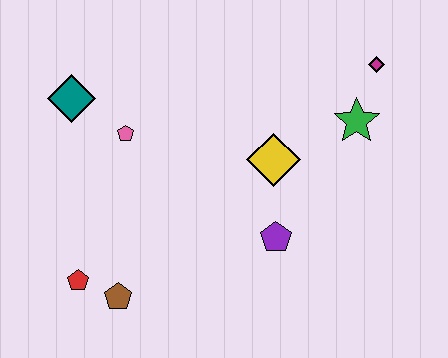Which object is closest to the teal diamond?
The pink pentagon is closest to the teal diamond.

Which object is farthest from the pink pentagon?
The magenta diamond is farthest from the pink pentagon.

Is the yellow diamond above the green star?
No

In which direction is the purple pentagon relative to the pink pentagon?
The purple pentagon is to the right of the pink pentagon.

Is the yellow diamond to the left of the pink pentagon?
No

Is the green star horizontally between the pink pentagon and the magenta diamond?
Yes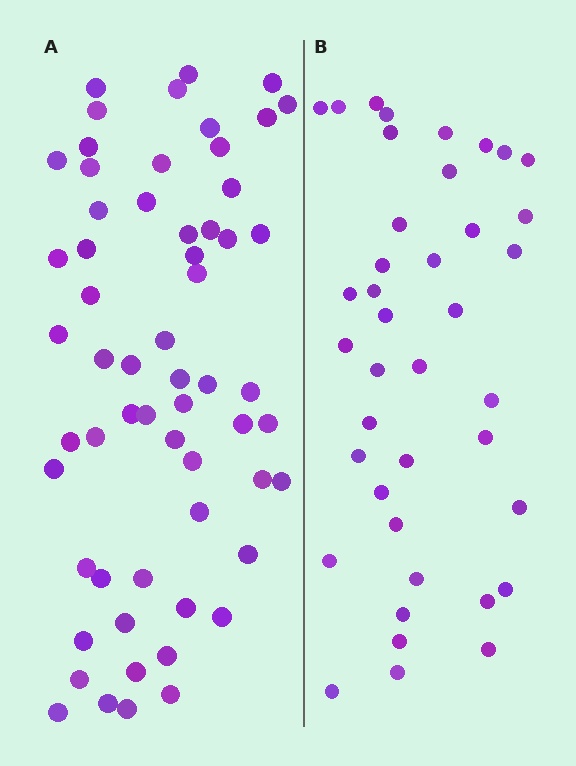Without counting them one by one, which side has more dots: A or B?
Region A (the left region) has more dots.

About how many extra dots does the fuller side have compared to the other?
Region A has approximately 20 more dots than region B.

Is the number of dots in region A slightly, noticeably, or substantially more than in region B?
Region A has substantially more. The ratio is roughly 1.5 to 1.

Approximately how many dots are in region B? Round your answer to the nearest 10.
About 40 dots.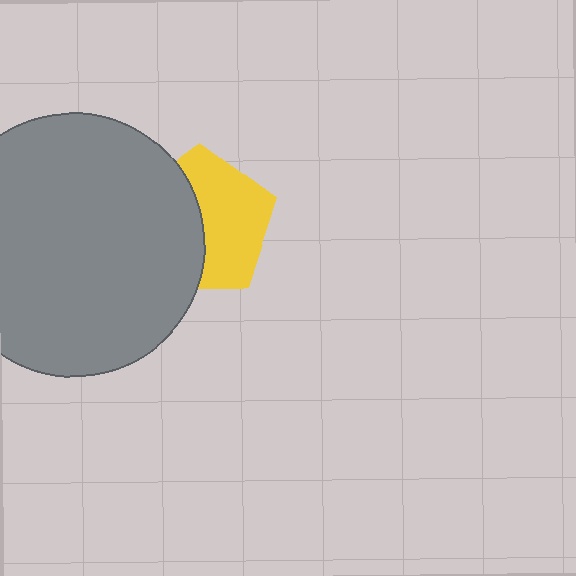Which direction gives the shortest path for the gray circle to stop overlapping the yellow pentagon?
Moving left gives the shortest separation.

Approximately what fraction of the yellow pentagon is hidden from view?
Roughly 47% of the yellow pentagon is hidden behind the gray circle.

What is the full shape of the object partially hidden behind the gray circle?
The partially hidden object is a yellow pentagon.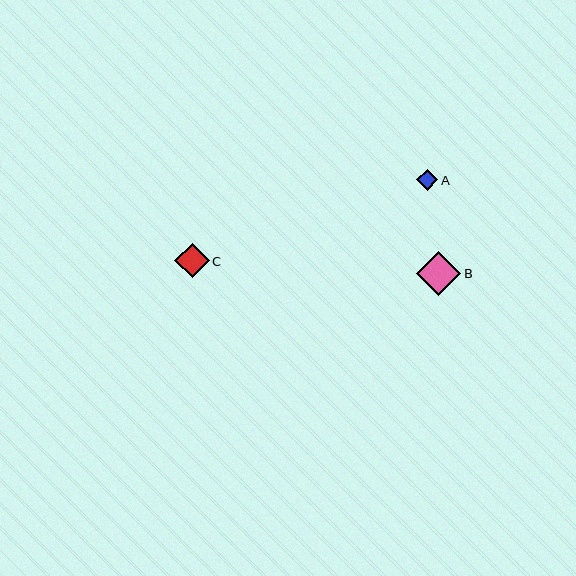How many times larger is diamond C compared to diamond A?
Diamond C is approximately 1.6 times the size of diamond A.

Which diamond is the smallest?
Diamond A is the smallest with a size of approximately 21 pixels.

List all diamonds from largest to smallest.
From largest to smallest: B, C, A.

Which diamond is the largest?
Diamond B is the largest with a size of approximately 45 pixels.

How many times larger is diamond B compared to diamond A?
Diamond B is approximately 2.1 times the size of diamond A.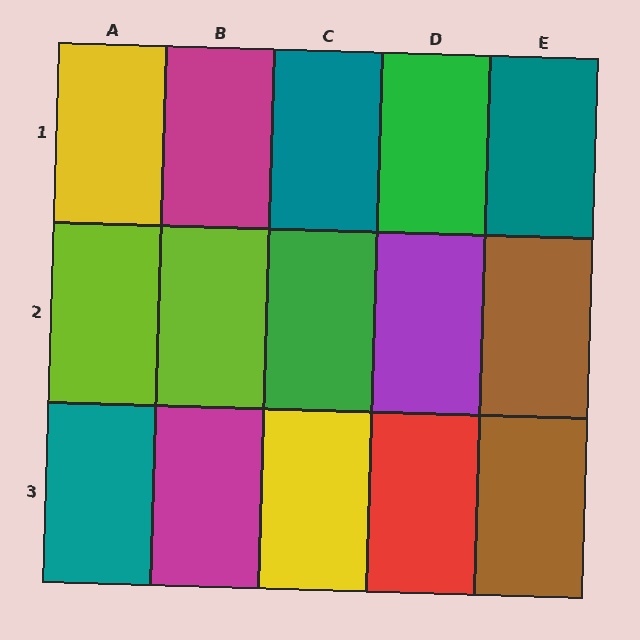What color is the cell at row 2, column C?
Green.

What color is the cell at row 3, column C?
Yellow.